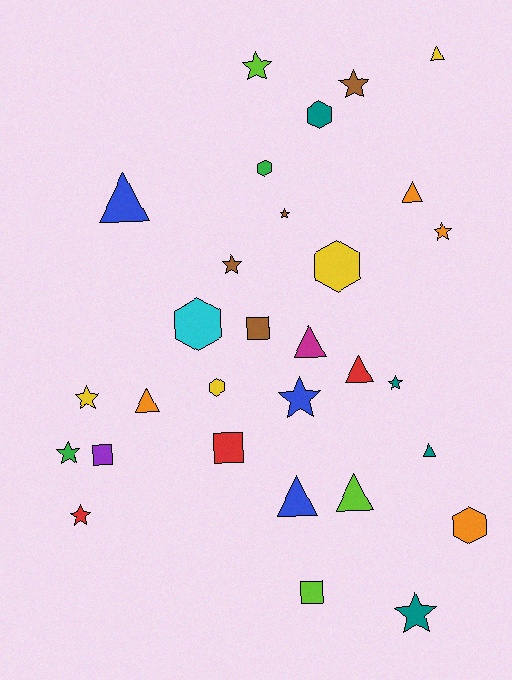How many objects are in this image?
There are 30 objects.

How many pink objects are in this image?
There are no pink objects.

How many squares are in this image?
There are 4 squares.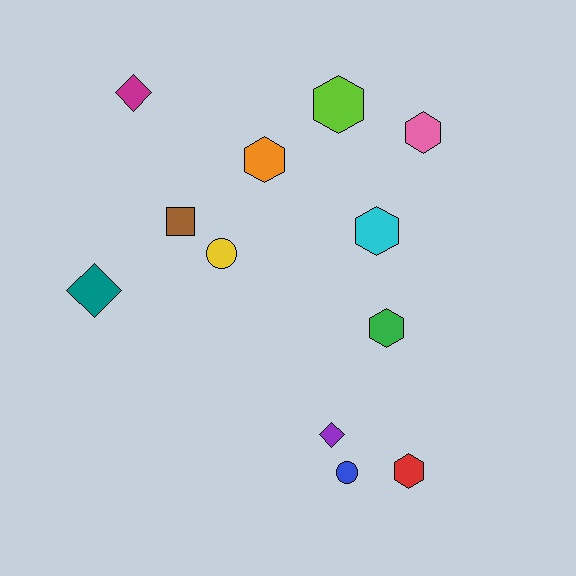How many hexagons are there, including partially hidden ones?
There are 6 hexagons.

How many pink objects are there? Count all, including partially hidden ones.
There is 1 pink object.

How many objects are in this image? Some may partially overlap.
There are 12 objects.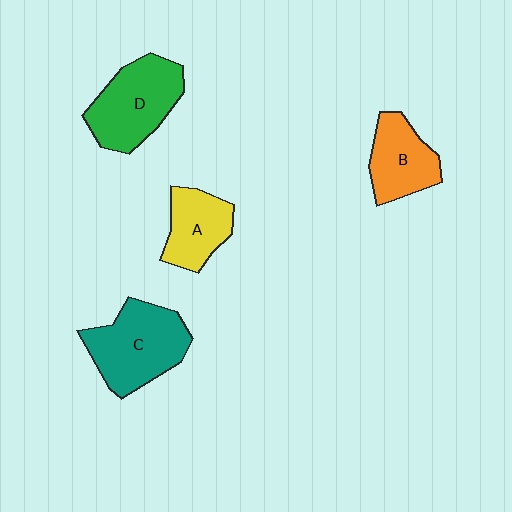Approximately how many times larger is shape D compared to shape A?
Approximately 1.4 times.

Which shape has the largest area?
Shape C (teal).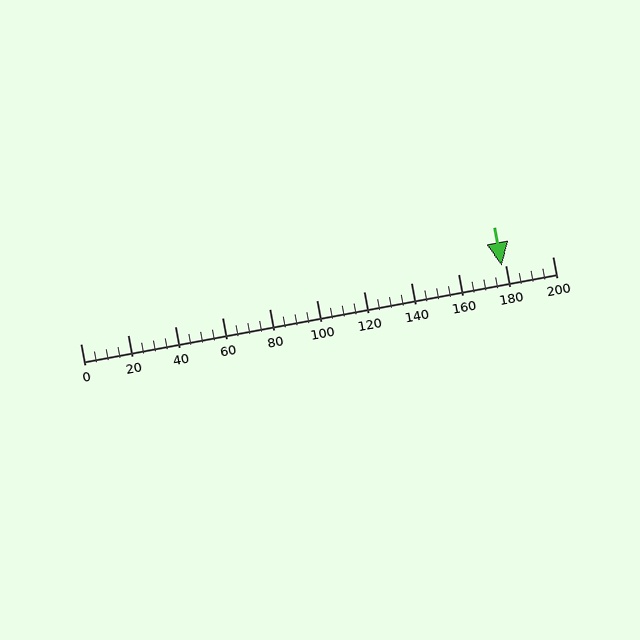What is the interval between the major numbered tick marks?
The major tick marks are spaced 20 units apart.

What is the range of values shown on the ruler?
The ruler shows values from 0 to 200.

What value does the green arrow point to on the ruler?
The green arrow points to approximately 178.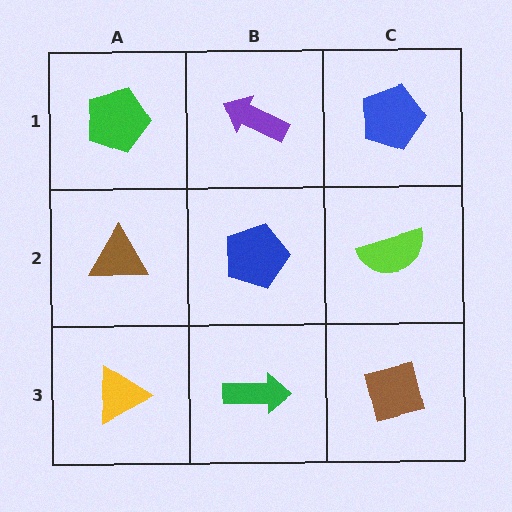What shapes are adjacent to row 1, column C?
A lime semicircle (row 2, column C), a purple arrow (row 1, column B).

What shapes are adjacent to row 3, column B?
A blue pentagon (row 2, column B), a yellow triangle (row 3, column A), a brown square (row 3, column C).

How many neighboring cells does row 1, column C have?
2.